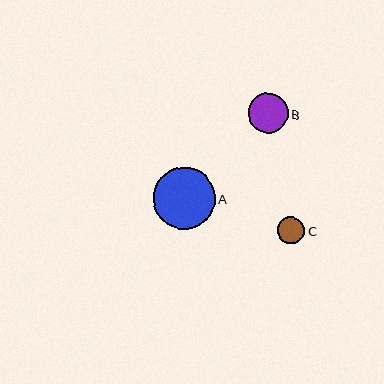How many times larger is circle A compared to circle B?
Circle A is approximately 1.6 times the size of circle B.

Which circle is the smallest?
Circle C is the smallest with a size of approximately 27 pixels.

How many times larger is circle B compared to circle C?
Circle B is approximately 1.5 times the size of circle C.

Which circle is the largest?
Circle A is the largest with a size of approximately 62 pixels.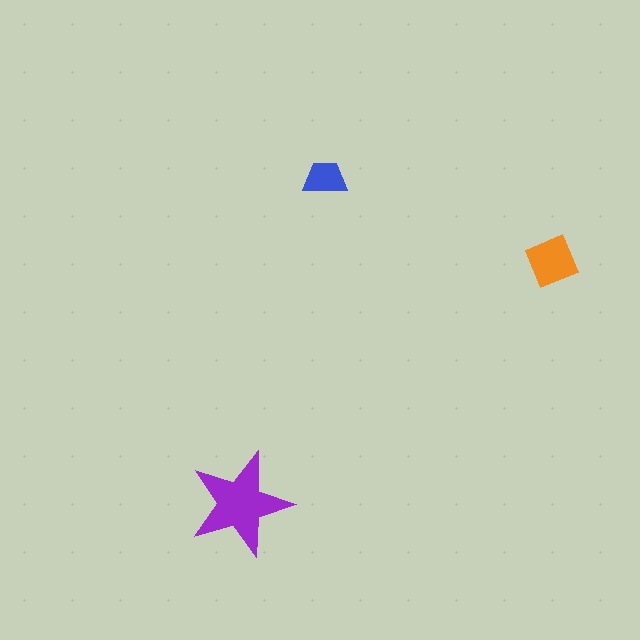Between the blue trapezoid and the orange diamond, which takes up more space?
The orange diamond.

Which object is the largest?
The purple star.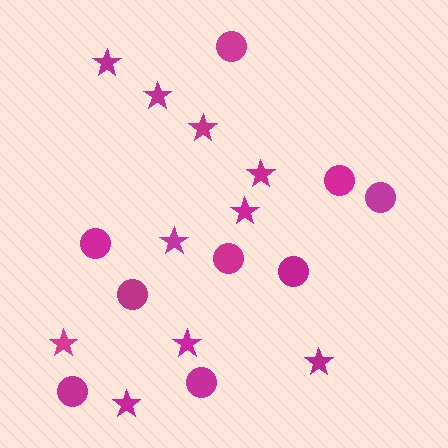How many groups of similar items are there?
There are 2 groups: one group of stars (10) and one group of circles (9).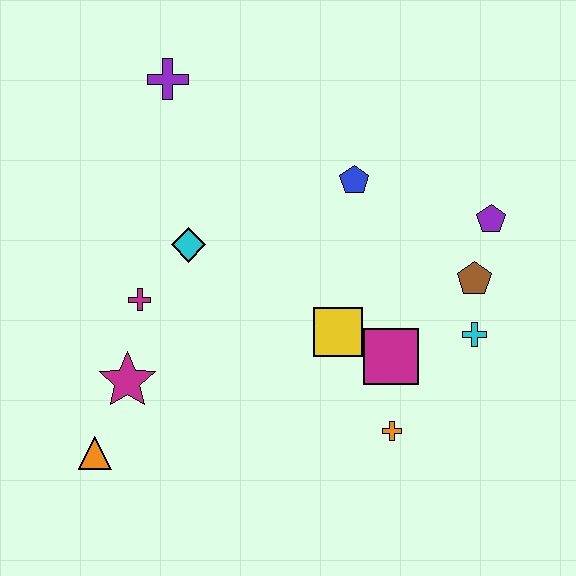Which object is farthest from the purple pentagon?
The orange triangle is farthest from the purple pentagon.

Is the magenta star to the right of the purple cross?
No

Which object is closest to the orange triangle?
The magenta star is closest to the orange triangle.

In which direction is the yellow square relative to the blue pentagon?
The yellow square is below the blue pentagon.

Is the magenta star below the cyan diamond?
Yes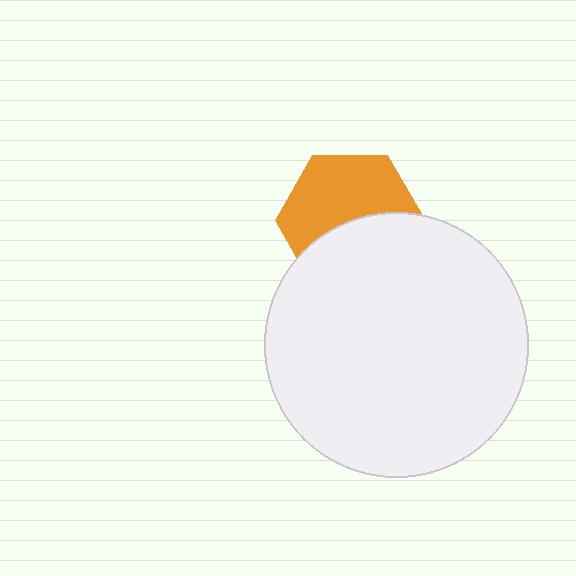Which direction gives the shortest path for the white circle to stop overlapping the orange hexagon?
Moving down gives the shortest separation.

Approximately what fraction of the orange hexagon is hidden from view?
Roughly 45% of the orange hexagon is hidden behind the white circle.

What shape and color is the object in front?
The object in front is a white circle.